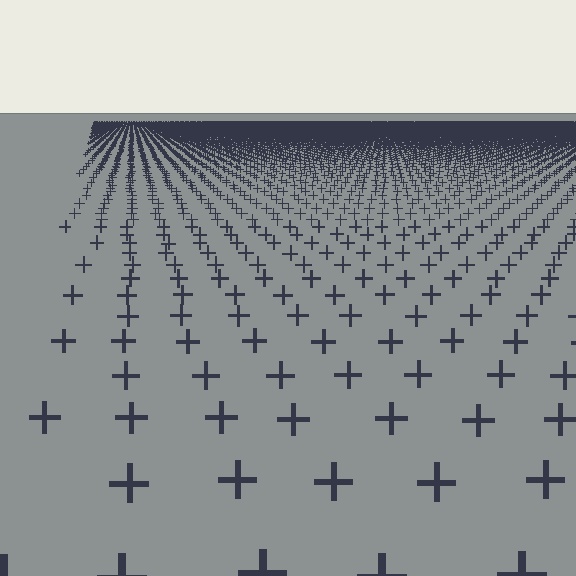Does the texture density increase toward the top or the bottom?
Density increases toward the top.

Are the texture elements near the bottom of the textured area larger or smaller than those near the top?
Larger. Near the bottom, elements are closer to the viewer and appear at a bigger on-screen size.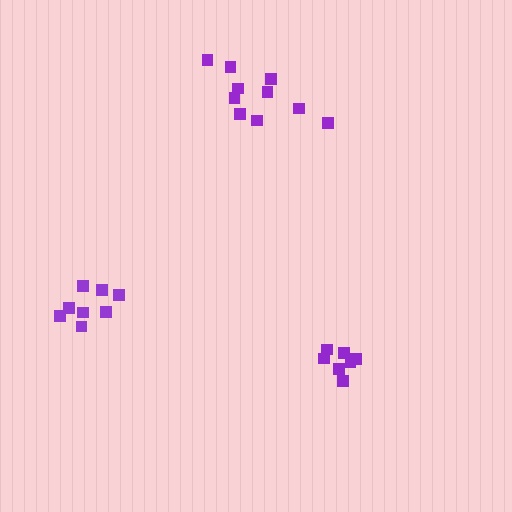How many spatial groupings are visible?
There are 3 spatial groupings.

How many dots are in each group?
Group 1: 7 dots, Group 2: 10 dots, Group 3: 8 dots (25 total).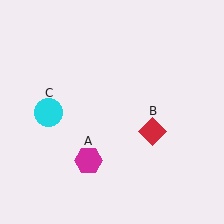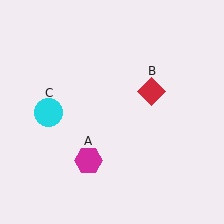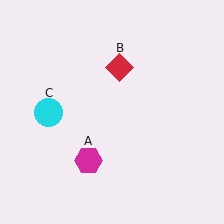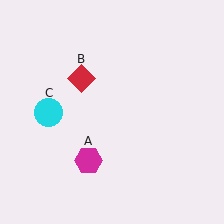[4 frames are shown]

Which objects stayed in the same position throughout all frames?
Magenta hexagon (object A) and cyan circle (object C) remained stationary.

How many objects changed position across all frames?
1 object changed position: red diamond (object B).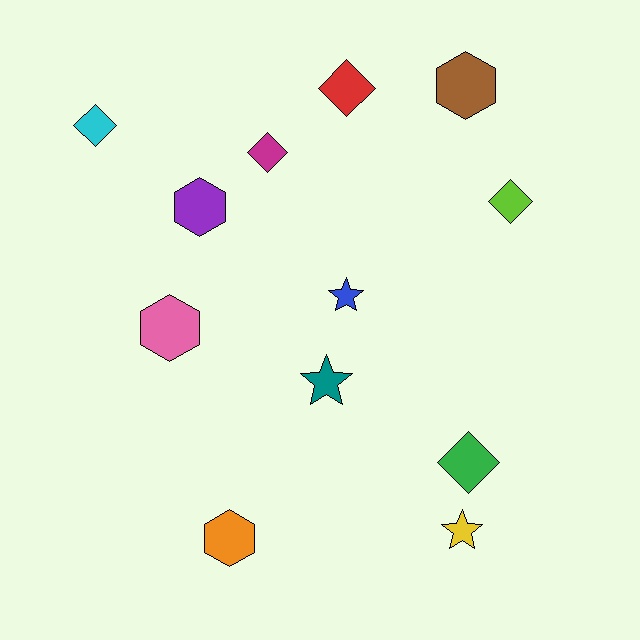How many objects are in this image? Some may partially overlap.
There are 12 objects.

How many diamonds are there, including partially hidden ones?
There are 5 diamonds.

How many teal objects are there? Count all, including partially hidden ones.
There is 1 teal object.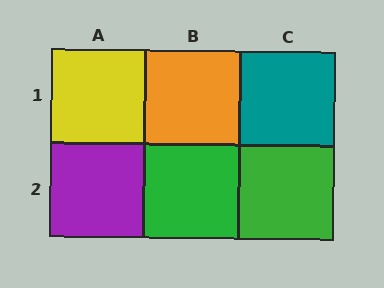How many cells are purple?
1 cell is purple.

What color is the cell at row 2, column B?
Green.